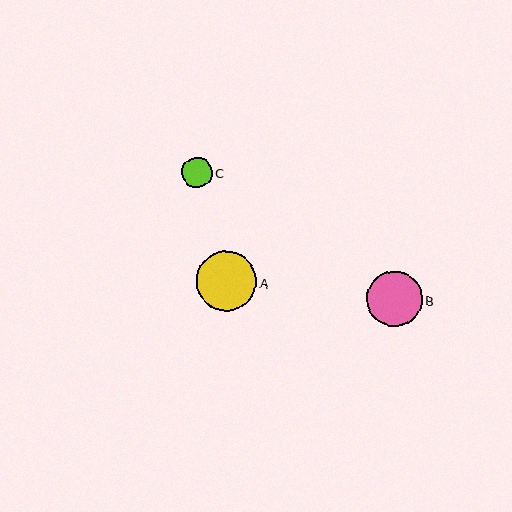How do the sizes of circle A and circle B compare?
Circle A and circle B are approximately the same size.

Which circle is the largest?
Circle A is the largest with a size of approximately 60 pixels.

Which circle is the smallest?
Circle C is the smallest with a size of approximately 31 pixels.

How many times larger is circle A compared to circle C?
Circle A is approximately 2.0 times the size of circle C.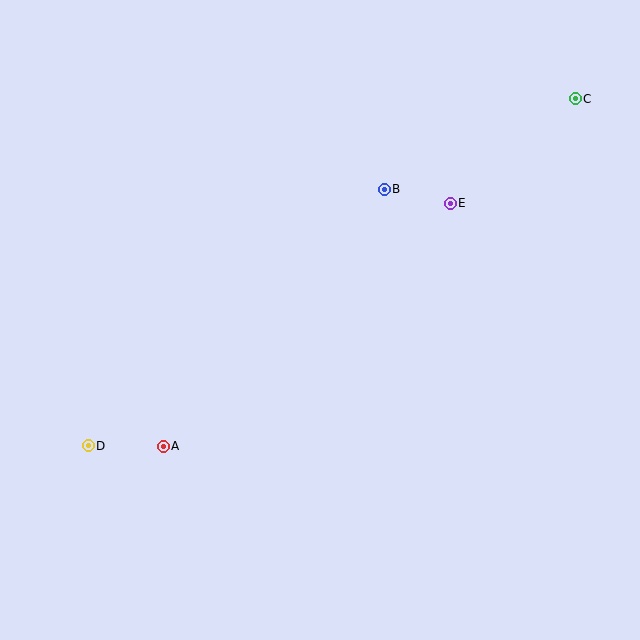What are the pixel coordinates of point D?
Point D is at (88, 446).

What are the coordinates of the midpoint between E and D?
The midpoint between E and D is at (269, 324).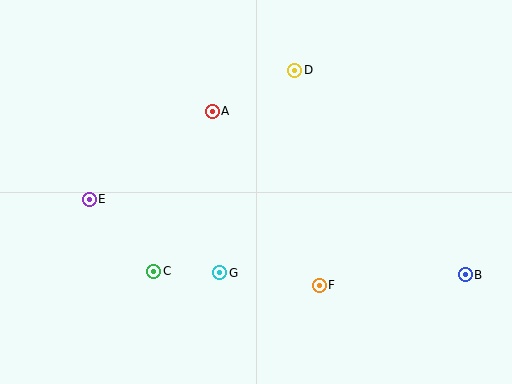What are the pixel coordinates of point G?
Point G is at (220, 273).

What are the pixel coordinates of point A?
Point A is at (212, 111).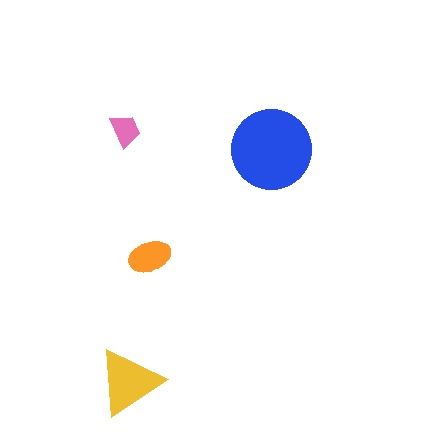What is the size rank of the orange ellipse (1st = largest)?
3rd.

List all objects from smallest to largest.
The pink trapezoid, the orange ellipse, the yellow triangle, the blue circle.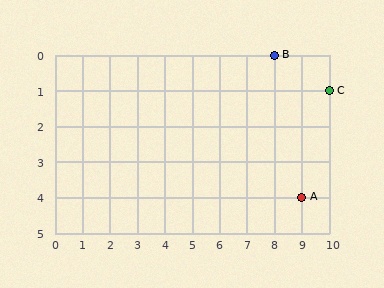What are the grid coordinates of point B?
Point B is at grid coordinates (8, 0).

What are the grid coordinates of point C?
Point C is at grid coordinates (10, 1).